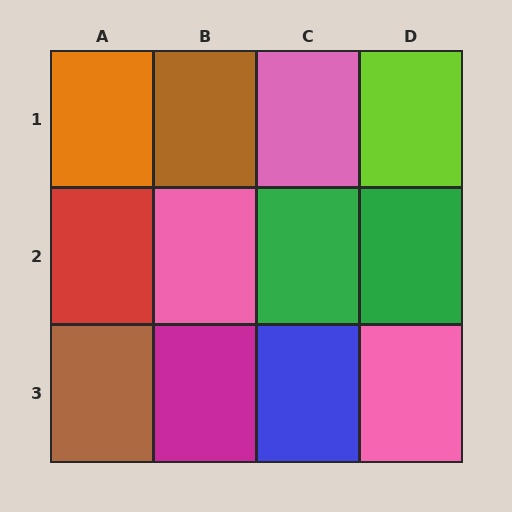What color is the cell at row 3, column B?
Magenta.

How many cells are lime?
1 cell is lime.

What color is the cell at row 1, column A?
Orange.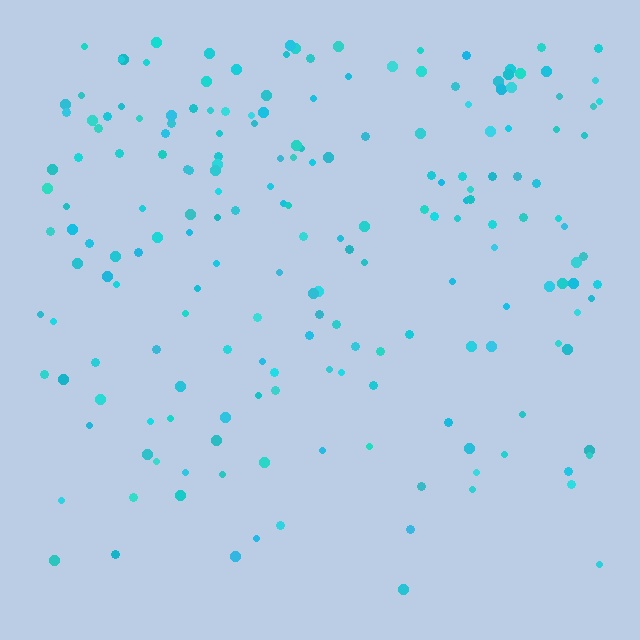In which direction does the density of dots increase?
From bottom to top, with the top side densest.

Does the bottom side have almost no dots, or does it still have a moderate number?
Still a moderate number, just noticeably fewer than the top.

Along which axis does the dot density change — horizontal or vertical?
Vertical.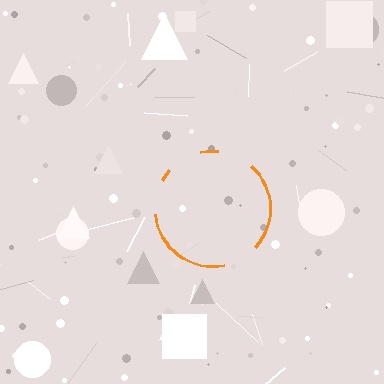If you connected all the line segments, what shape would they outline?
They would outline a circle.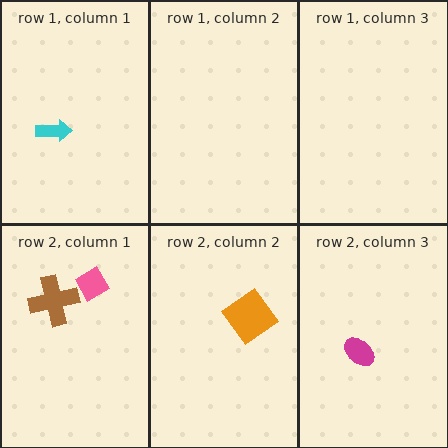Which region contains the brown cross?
The row 2, column 1 region.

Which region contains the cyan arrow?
The row 1, column 1 region.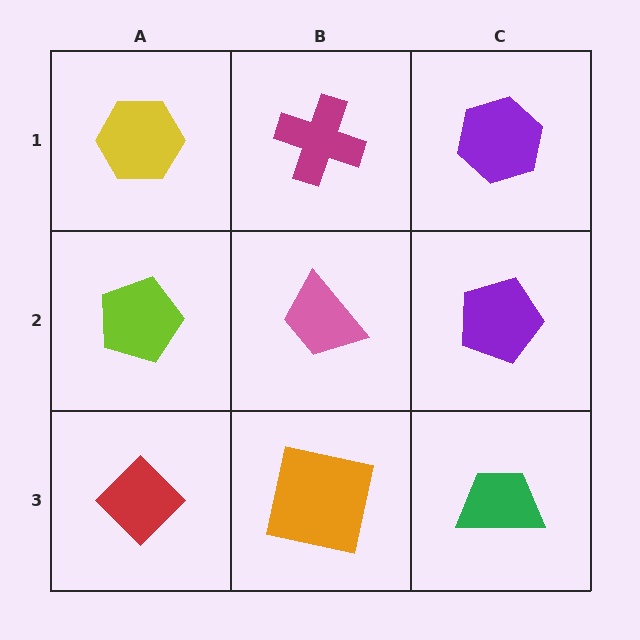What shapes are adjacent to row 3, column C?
A purple pentagon (row 2, column C), an orange square (row 3, column B).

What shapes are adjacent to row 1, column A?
A lime pentagon (row 2, column A), a magenta cross (row 1, column B).